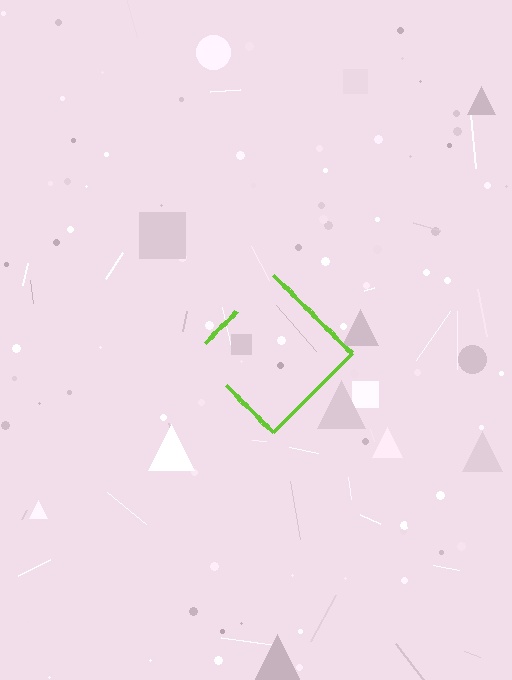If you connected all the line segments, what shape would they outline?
They would outline a diamond.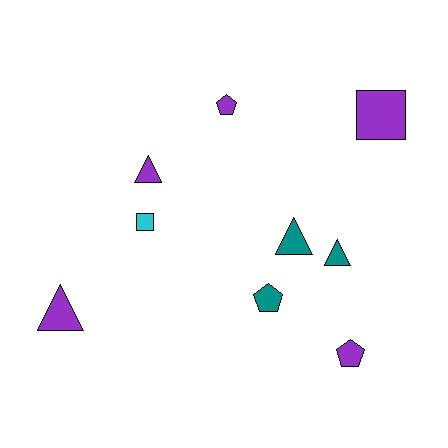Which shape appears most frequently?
Triangle, with 4 objects.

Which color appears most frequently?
Purple, with 5 objects.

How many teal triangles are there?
There are 2 teal triangles.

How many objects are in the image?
There are 9 objects.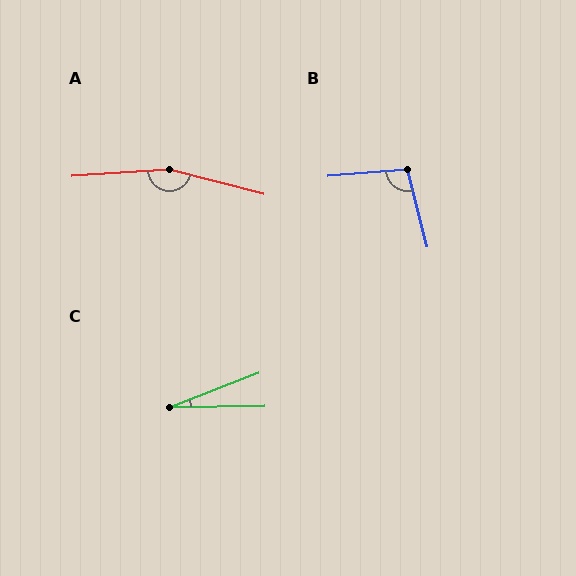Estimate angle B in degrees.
Approximately 100 degrees.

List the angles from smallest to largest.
C (20°), B (100°), A (161°).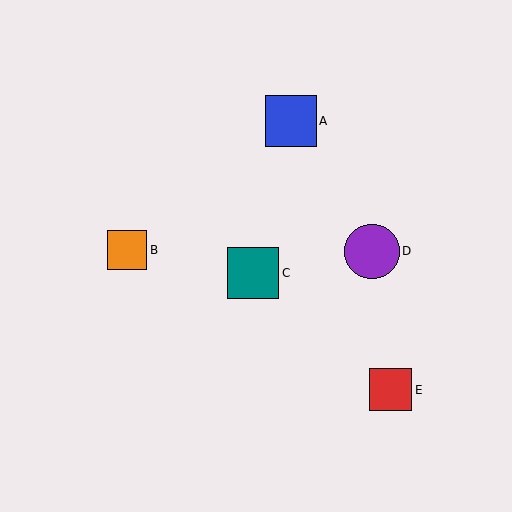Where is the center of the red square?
The center of the red square is at (390, 390).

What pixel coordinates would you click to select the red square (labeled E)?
Click at (390, 390) to select the red square E.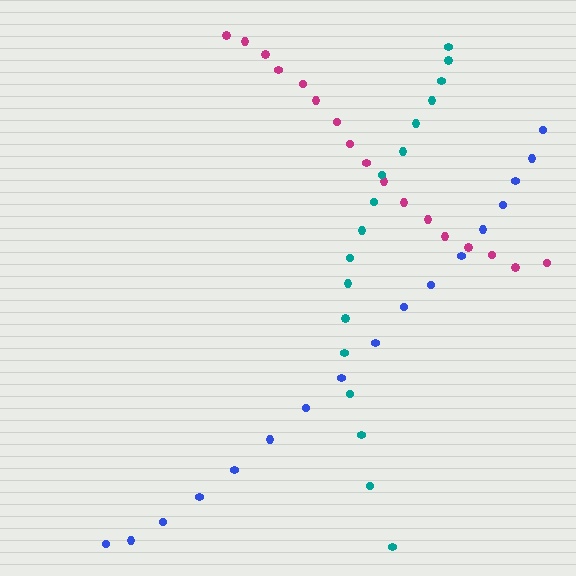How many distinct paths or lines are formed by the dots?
There are 3 distinct paths.